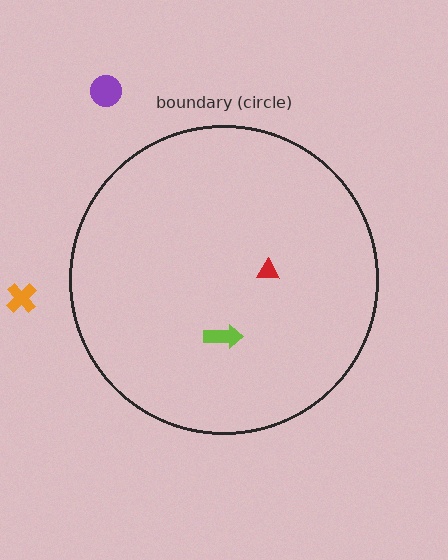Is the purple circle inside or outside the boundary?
Outside.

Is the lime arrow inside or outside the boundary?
Inside.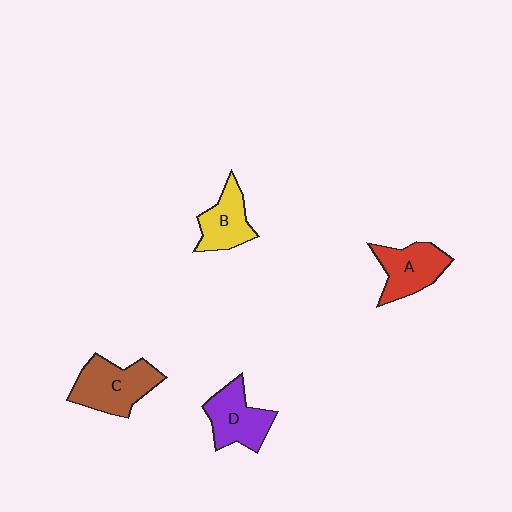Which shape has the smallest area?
Shape B (yellow).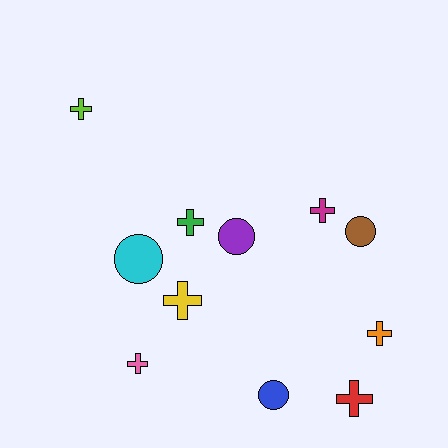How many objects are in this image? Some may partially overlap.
There are 11 objects.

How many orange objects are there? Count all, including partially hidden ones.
There is 1 orange object.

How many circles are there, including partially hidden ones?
There are 4 circles.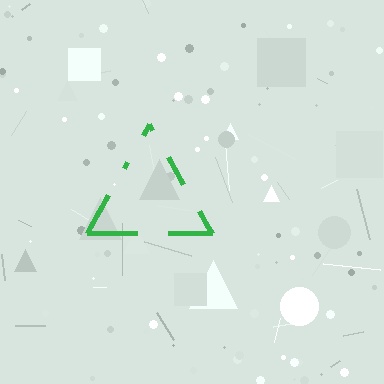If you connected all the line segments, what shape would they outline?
They would outline a triangle.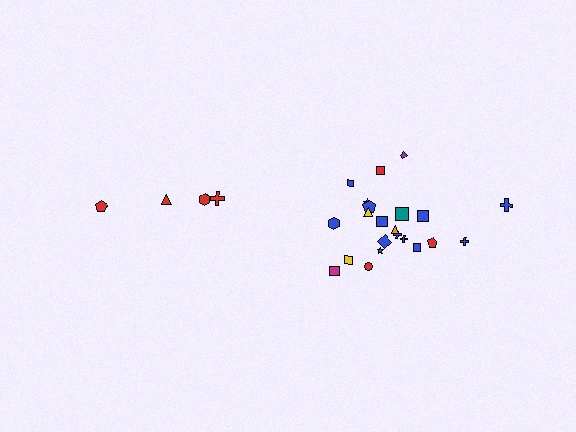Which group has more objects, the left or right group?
The right group.